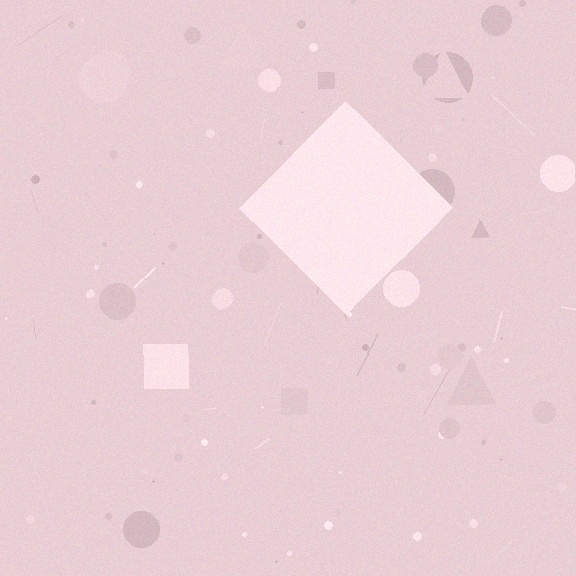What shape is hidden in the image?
A diamond is hidden in the image.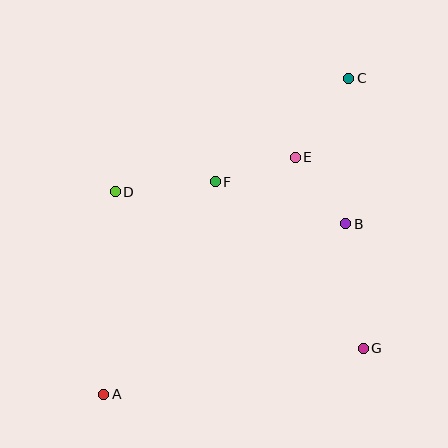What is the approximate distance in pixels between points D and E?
The distance between D and E is approximately 183 pixels.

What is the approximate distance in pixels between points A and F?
The distance between A and F is approximately 240 pixels.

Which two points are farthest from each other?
Points A and C are farthest from each other.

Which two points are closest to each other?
Points B and E are closest to each other.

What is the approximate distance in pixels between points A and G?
The distance between A and G is approximately 263 pixels.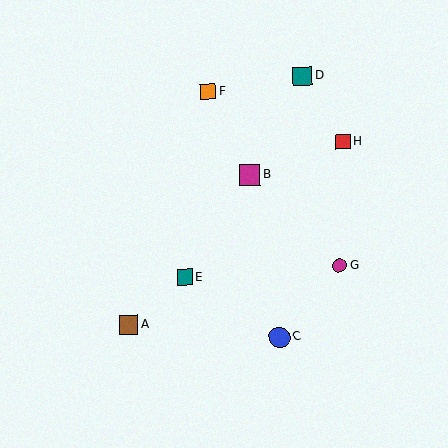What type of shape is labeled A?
Shape A is a brown square.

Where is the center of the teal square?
The center of the teal square is at (185, 277).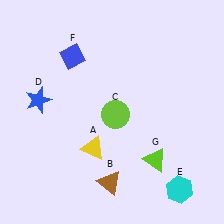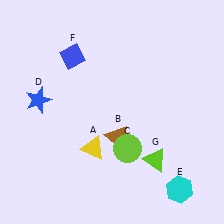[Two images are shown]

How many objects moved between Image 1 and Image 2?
2 objects moved between the two images.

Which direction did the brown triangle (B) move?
The brown triangle (B) moved up.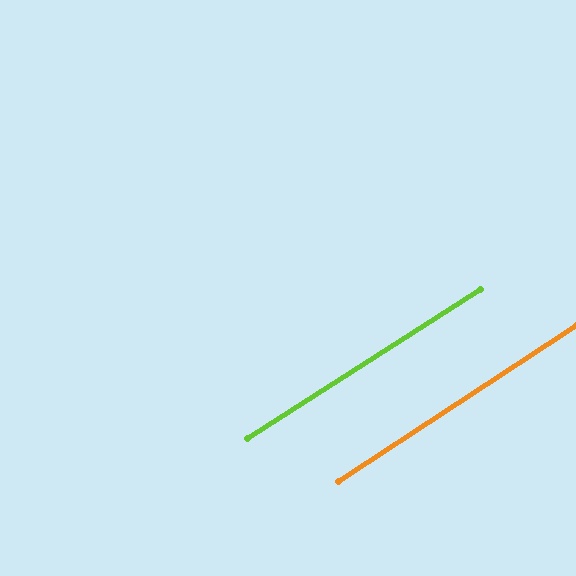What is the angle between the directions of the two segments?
Approximately 1 degree.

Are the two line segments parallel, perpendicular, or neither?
Parallel — their directions differ by only 0.7°.